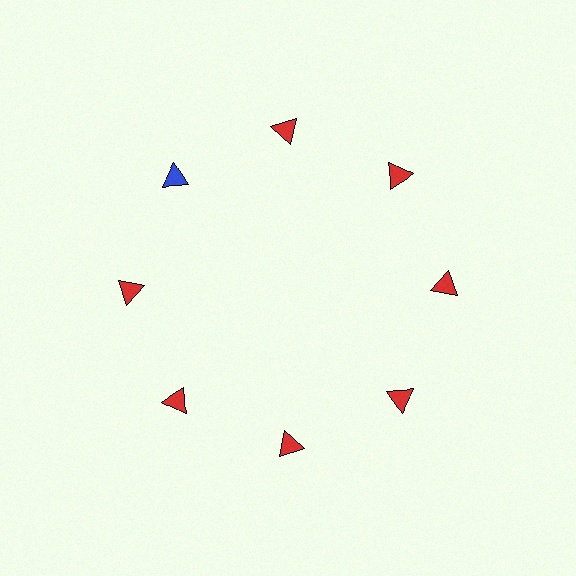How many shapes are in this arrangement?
There are 8 shapes arranged in a ring pattern.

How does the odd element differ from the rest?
It has a different color: blue instead of red.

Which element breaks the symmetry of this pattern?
The blue triangle at roughly the 10 o'clock position breaks the symmetry. All other shapes are red triangles.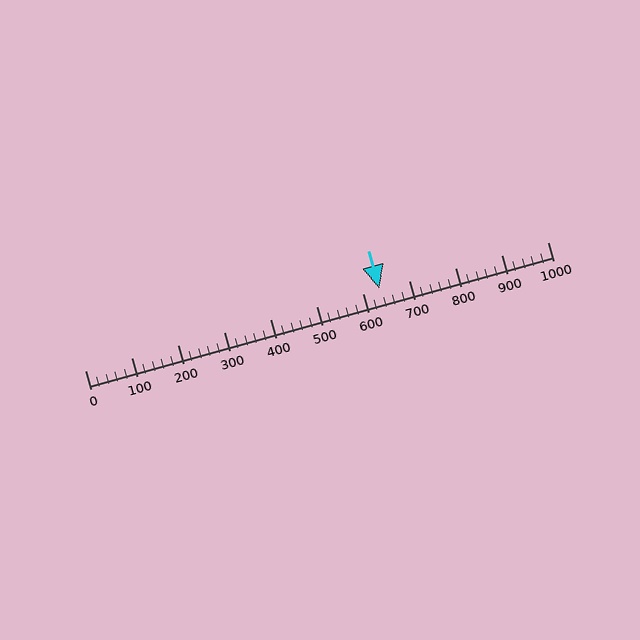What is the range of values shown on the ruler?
The ruler shows values from 0 to 1000.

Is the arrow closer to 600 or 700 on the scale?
The arrow is closer to 600.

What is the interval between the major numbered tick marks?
The major tick marks are spaced 100 units apart.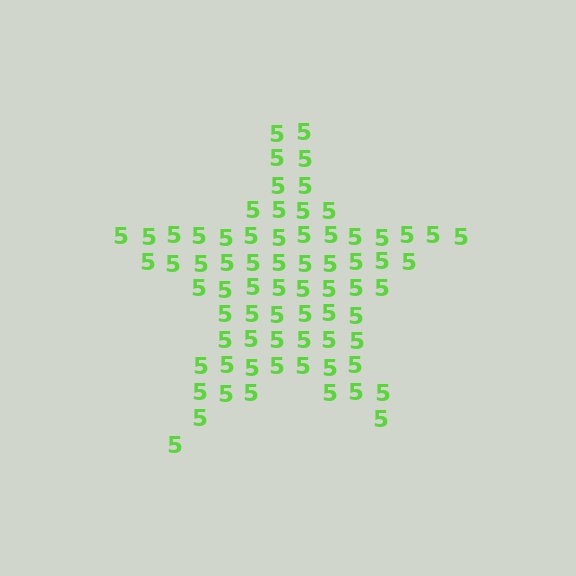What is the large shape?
The large shape is a star.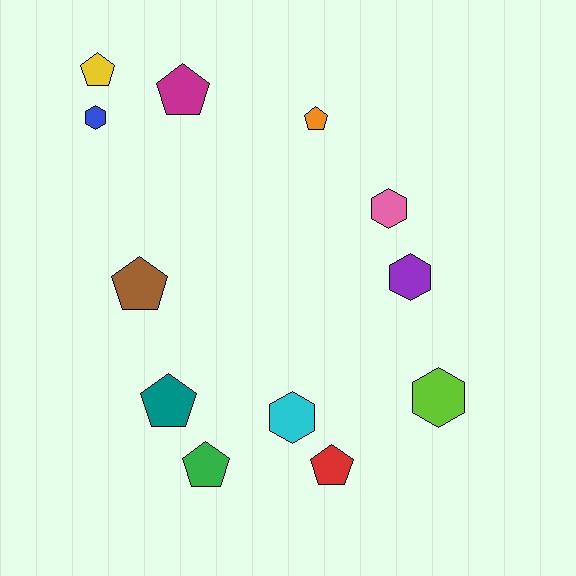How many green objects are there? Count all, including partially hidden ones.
There is 1 green object.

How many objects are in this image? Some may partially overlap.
There are 12 objects.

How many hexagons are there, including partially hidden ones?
There are 5 hexagons.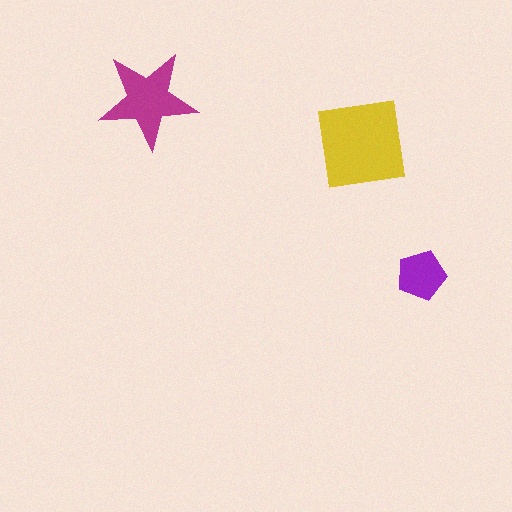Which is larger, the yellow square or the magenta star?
The yellow square.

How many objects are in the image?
There are 3 objects in the image.